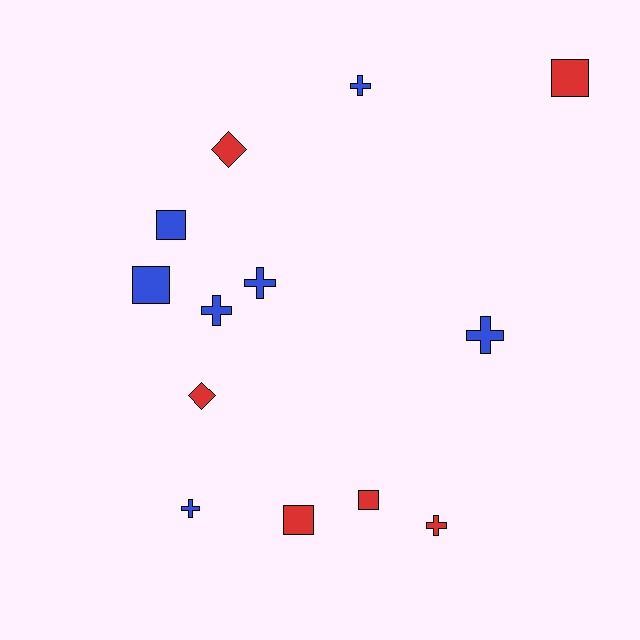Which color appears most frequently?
Blue, with 7 objects.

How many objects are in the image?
There are 13 objects.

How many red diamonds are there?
There are 2 red diamonds.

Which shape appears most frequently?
Cross, with 6 objects.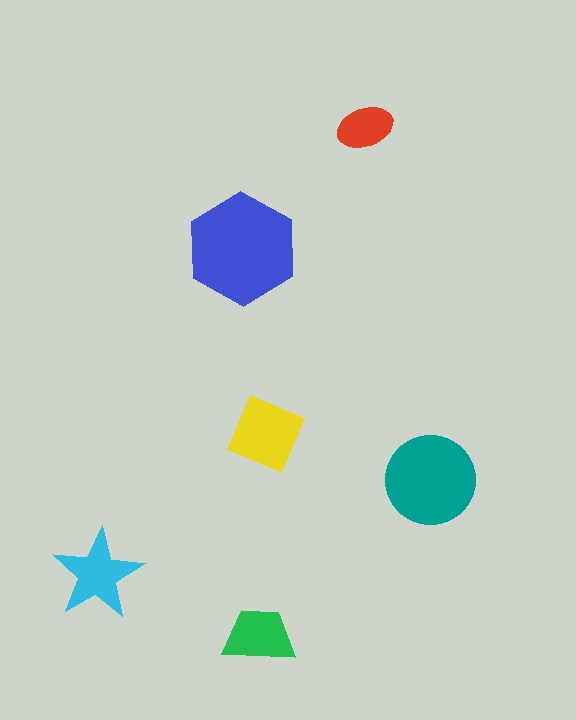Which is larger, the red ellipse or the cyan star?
The cyan star.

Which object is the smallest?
The red ellipse.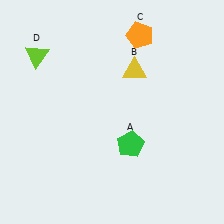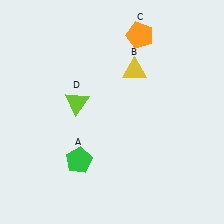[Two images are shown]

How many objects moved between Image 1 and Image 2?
2 objects moved between the two images.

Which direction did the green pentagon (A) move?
The green pentagon (A) moved left.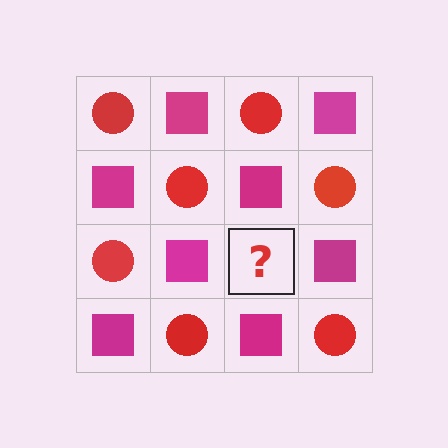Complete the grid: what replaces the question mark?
The question mark should be replaced with a red circle.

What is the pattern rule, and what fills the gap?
The rule is that it alternates red circle and magenta square in a checkerboard pattern. The gap should be filled with a red circle.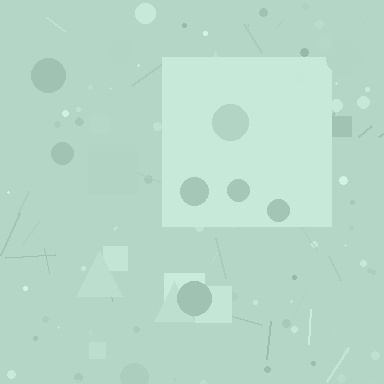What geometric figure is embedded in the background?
A square is embedded in the background.